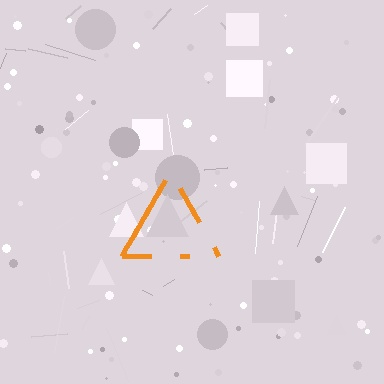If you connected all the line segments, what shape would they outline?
They would outline a triangle.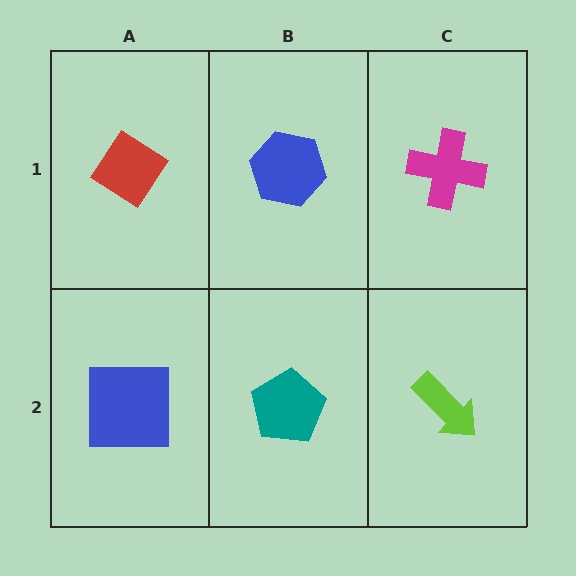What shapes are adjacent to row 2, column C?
A magenta cross (row 1, column C), a teal pentagon (row 2, column B).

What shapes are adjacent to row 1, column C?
A lime arrow (row 2, column C), a blue hexagon (row 1, column B).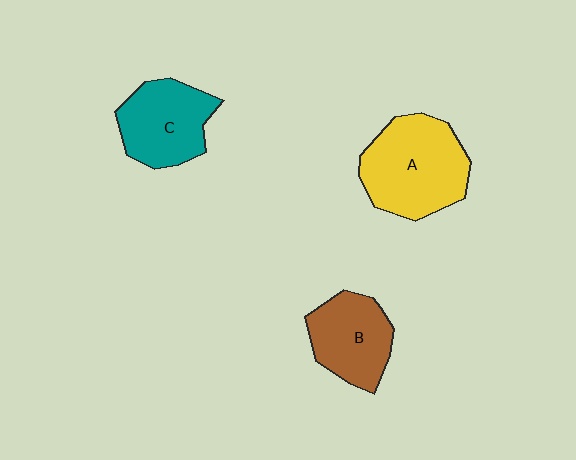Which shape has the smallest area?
Shape B (brown).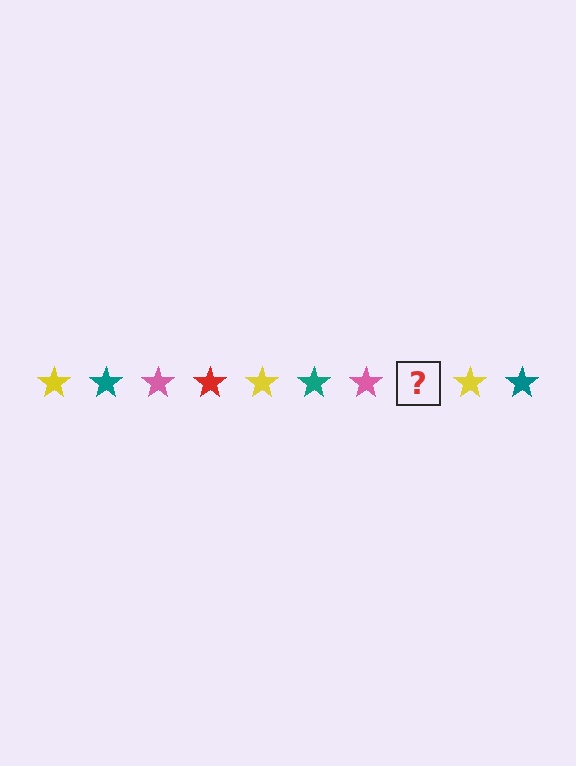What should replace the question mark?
The question mark should be replaced with a red star.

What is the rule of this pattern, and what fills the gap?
The rule is that the pattern cycles through yellow, teal, pink, red stars. The gap should be filled with a red star.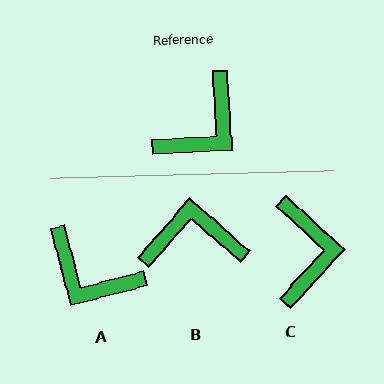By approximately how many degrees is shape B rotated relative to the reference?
Approximately 135 degrees counter-clockwise.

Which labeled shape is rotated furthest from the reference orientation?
B, about 135 degrees away.